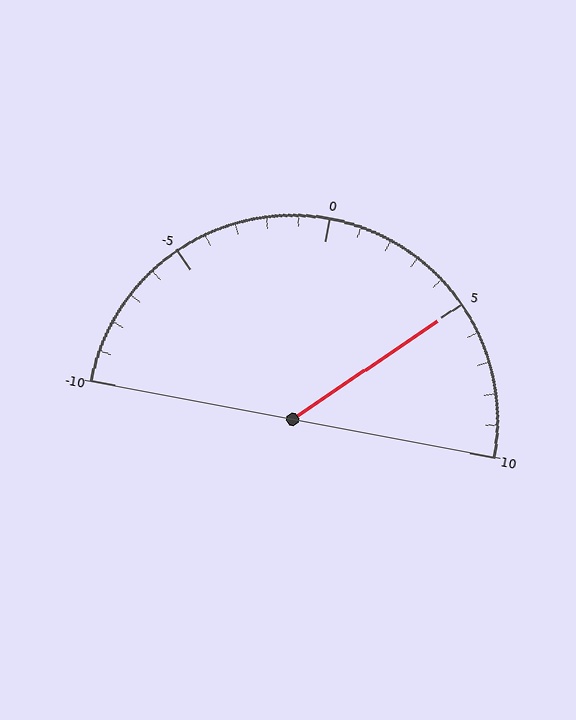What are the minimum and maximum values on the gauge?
The gauge ranges from -10 to 10.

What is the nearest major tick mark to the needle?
The nearest major tick mark is 5.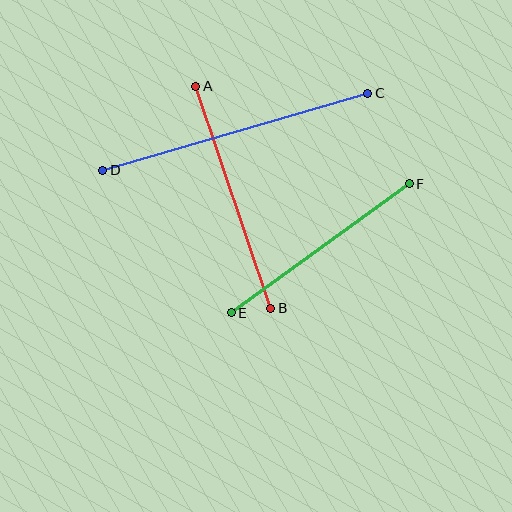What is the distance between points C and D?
The distance is approximately 276 pixels.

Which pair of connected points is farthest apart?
Points C and D are farthest apart.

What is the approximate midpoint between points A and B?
The midpoint is at approximately (233, 197) pixels.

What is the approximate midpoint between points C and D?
The midpoint is at approximately (235, 132) pixels.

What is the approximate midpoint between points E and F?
The midpoint is at approximately (320, 248) pixels.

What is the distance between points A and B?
The distance is approximately 234 pixels.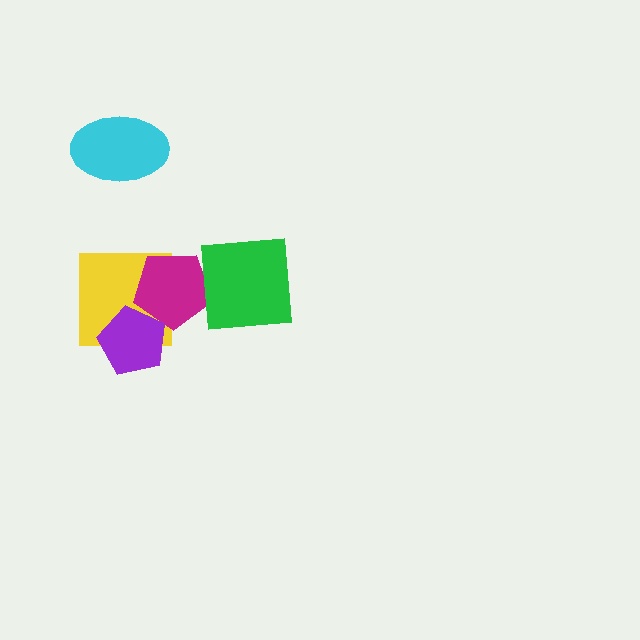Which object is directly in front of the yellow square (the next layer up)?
The magenta pentagon is directly in front of the yellow square.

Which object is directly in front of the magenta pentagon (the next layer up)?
The green square is directly in front of the magenta pentagon.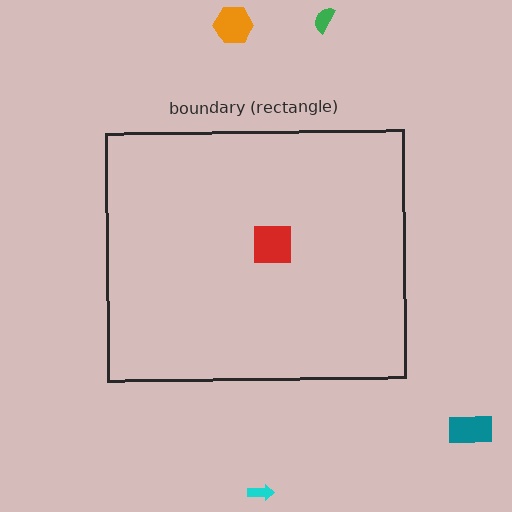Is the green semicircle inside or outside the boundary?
Outside.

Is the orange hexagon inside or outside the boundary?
Outside.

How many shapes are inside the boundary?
1 inside, 4 outside.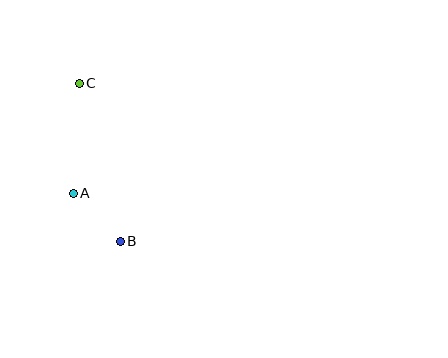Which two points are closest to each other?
Points A and B are closest to each other.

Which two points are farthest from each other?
Points B and C are farthest from each other.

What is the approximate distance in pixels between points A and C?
The distance between A and C is approximately 110 pixels.